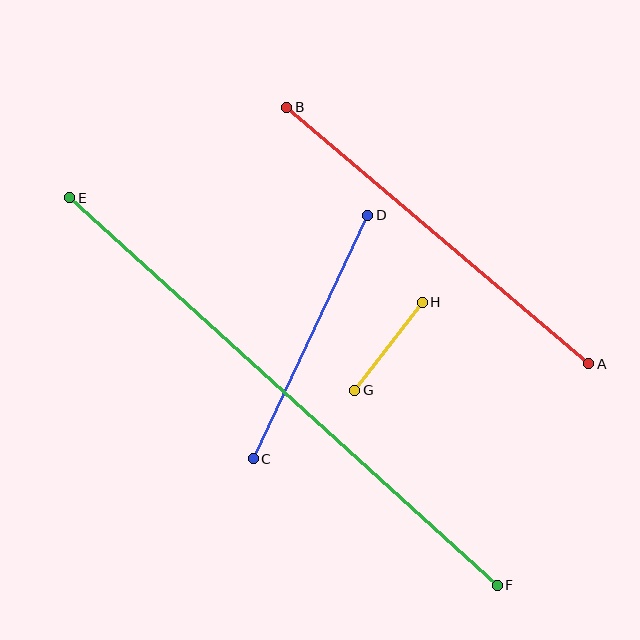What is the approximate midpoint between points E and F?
The midpoint is at approximately (283, 392) pixels.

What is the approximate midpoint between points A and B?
The midpoint is at approximately (438, 235) pixels.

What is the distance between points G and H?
The distance is approximately 111 pixels.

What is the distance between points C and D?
The distance is approximately 269 pixels.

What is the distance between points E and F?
The distance is approximately 577 pixels.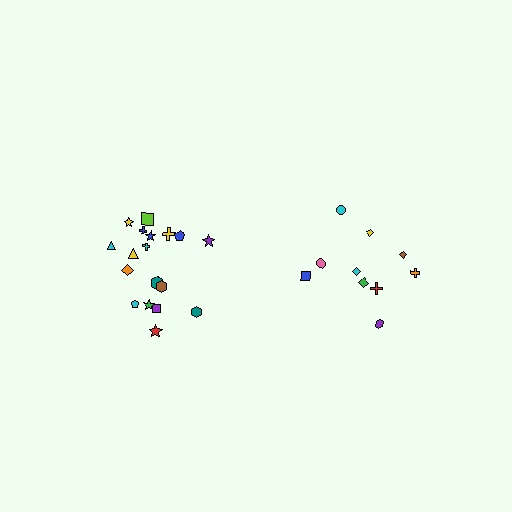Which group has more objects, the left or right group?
The left group.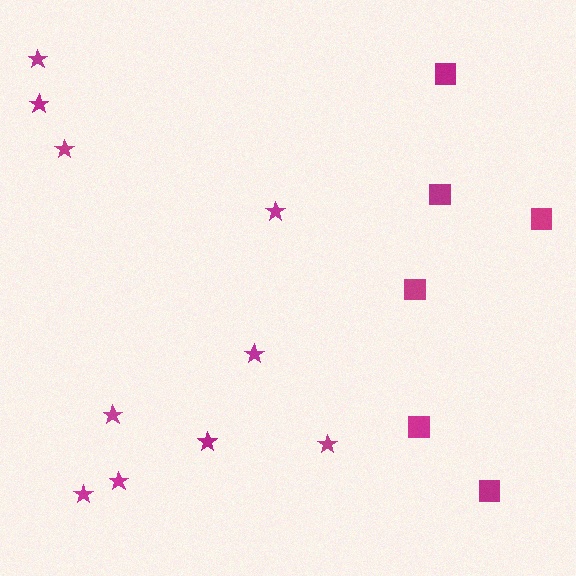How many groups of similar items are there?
There are 2 groups: one group of stars (10) and one group of squares (6).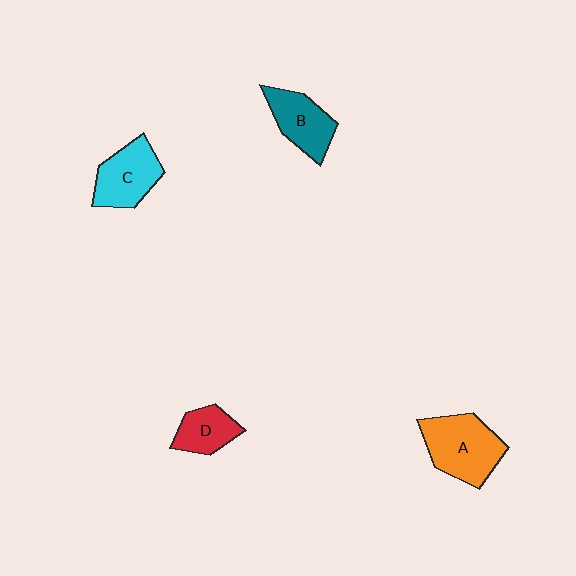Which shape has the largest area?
Shape A (orange).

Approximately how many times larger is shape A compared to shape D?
Approximately 1.8 times.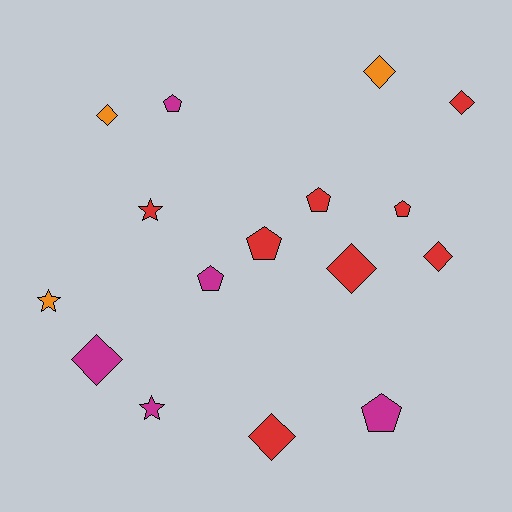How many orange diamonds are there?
There are 2 orange diamonds.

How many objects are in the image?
There are 16 objects.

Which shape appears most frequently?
Diamond, with 7 objects.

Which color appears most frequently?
Red, with 8 objects.